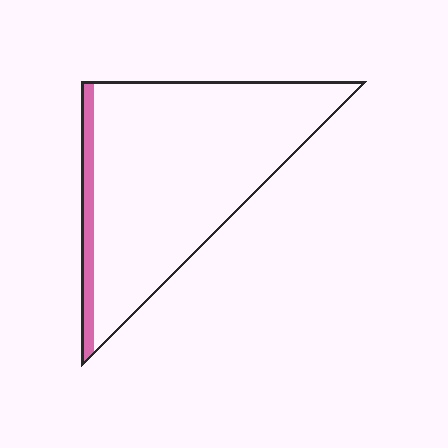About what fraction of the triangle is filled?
About one tenth (1/10).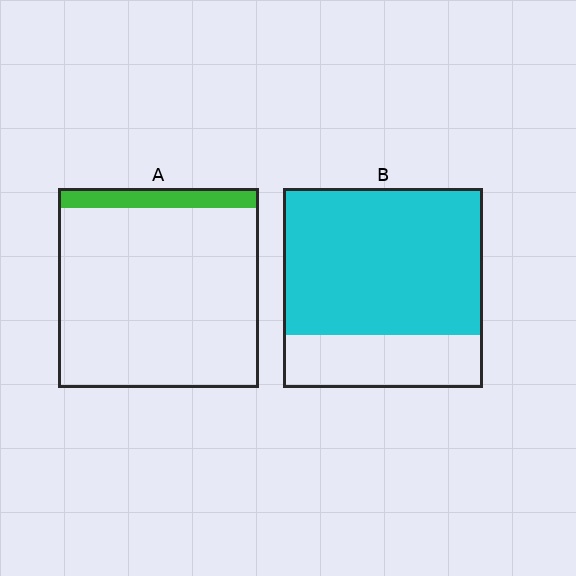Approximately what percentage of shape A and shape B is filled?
A is approximately 10% and B is approximately 75%.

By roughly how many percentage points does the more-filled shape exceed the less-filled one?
By roughly 65 percentage points (B over A).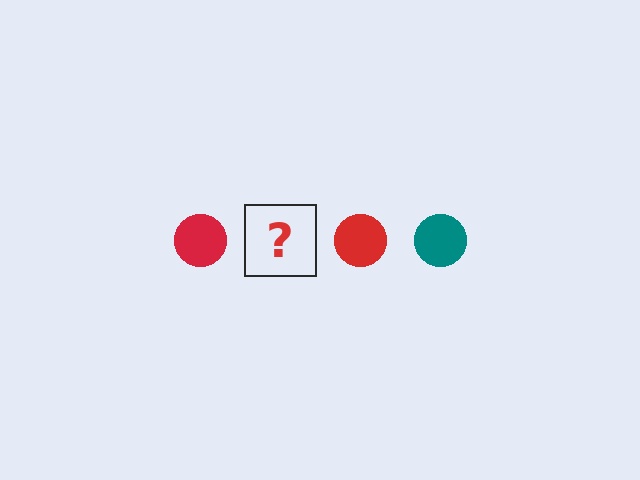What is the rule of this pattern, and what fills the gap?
The rule is that the pattern cycles through red, teal circles. The gap should be filled with a teal circle.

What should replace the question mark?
The question mark should be replaced with a teal circle.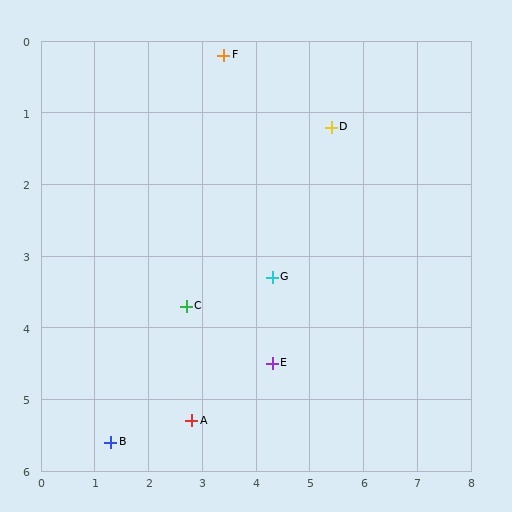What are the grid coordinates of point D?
Point D is at approximately (5.4, 1.2).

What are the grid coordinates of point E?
Point E is at approximately (4.3, 4.5).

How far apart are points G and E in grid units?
Points G and E are about 1.2 grid units apart.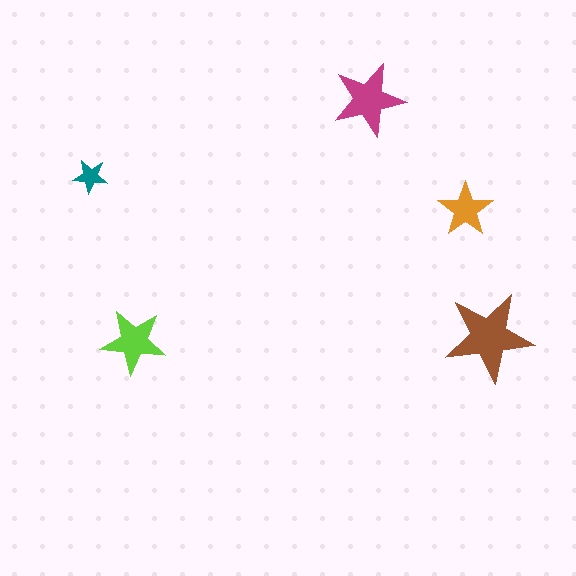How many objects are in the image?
There are 5 objects in the image.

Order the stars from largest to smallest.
the brown one, the magenta one, the lime one, the orange one, the teal one.